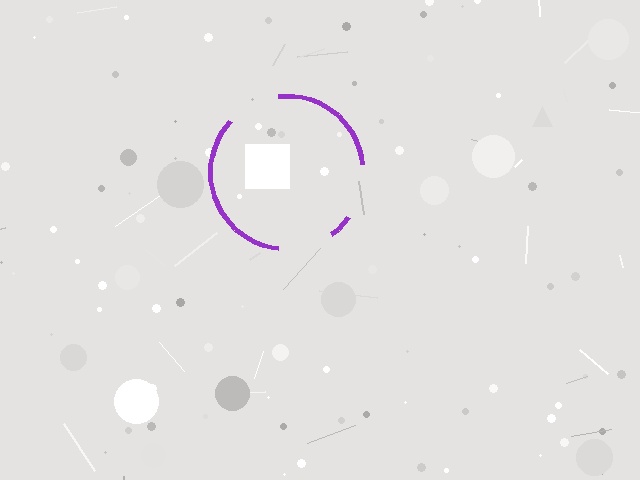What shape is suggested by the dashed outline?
The dashed outline suggests a circle.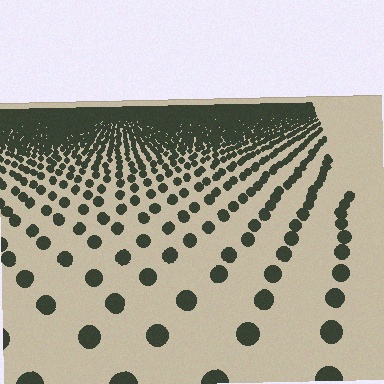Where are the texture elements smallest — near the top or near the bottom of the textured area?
Near the top.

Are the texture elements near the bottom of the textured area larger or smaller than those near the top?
Larger. Near the bottom, elements are closer to the viewer and appear at a bigger on-screen size.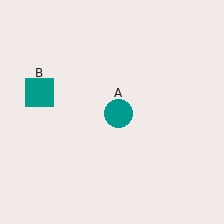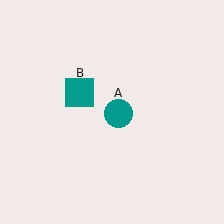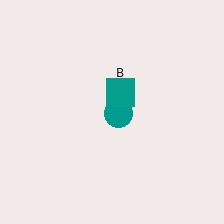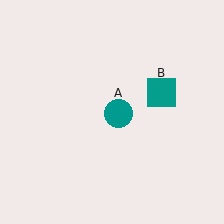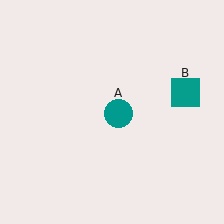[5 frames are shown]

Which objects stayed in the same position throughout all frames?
Teal circle (object A) remained stationary.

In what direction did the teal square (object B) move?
The teal square (object B) moved right.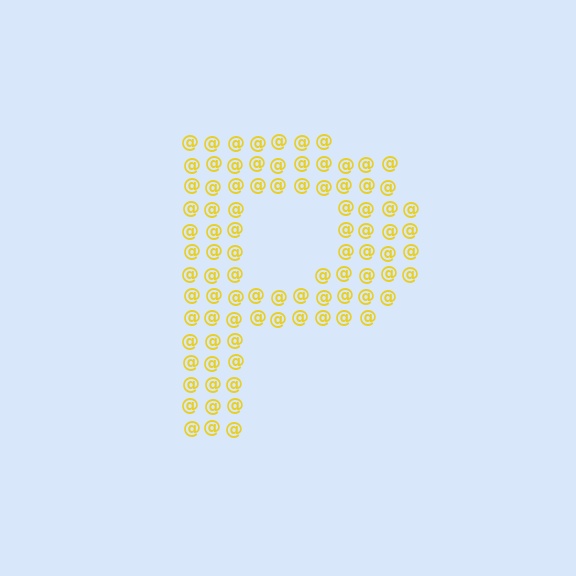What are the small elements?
The small elements are at signs.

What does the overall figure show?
The overall figure shows the letter P.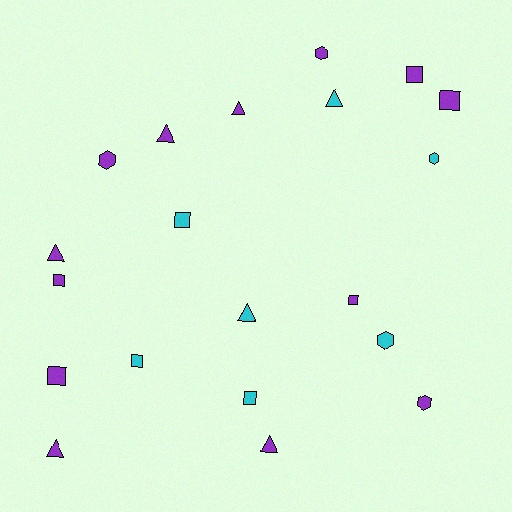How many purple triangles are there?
There are 5 purple triangles.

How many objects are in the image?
There are 20 objects.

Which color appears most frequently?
Purple, with 13 objects.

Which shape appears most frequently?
Square, with 8 objects.